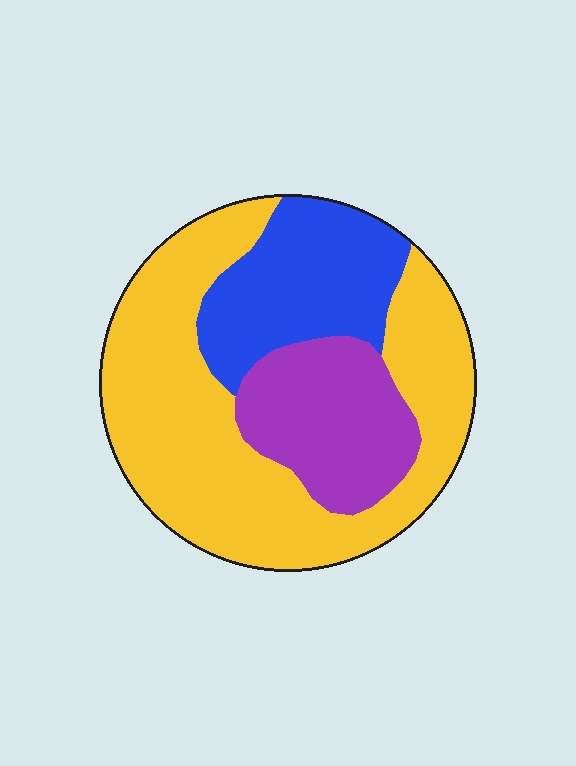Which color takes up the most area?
Yellow, at roughly 55%.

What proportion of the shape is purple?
Purple covers 21% of the shape.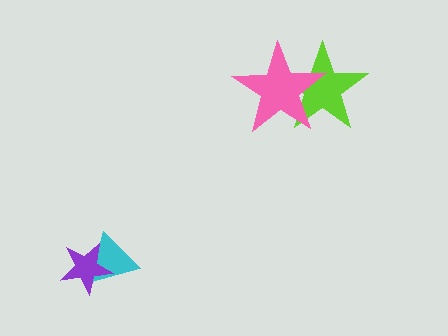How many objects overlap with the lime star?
1 object overlaps with the lime star.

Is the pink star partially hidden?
No, no other shape covers it.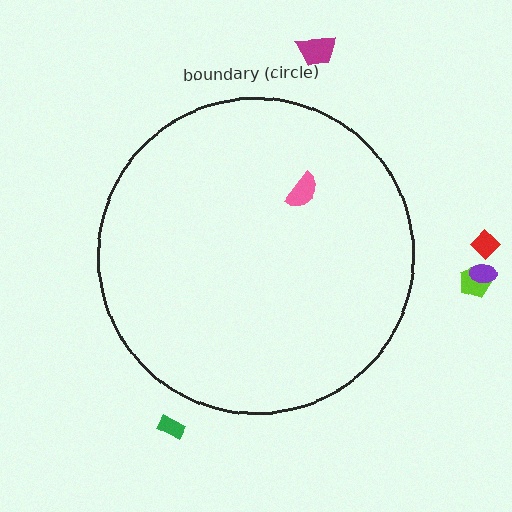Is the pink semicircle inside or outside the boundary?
Inside.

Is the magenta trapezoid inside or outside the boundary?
Outside.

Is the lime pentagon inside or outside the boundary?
Outside.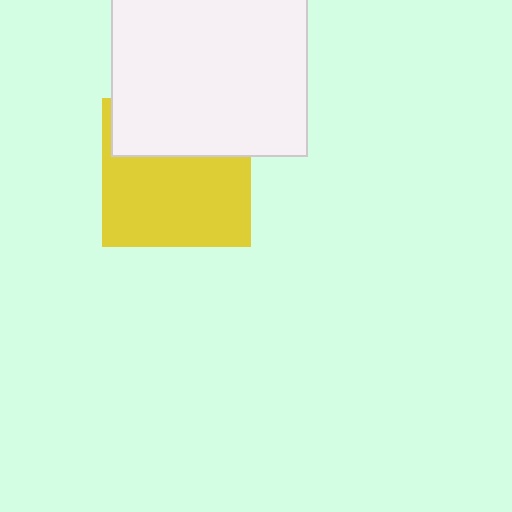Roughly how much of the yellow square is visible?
About half of it is visible (roughly 63%).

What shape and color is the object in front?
The object in front is a white rectangle.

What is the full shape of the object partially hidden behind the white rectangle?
The partially hidden object is a yellow square.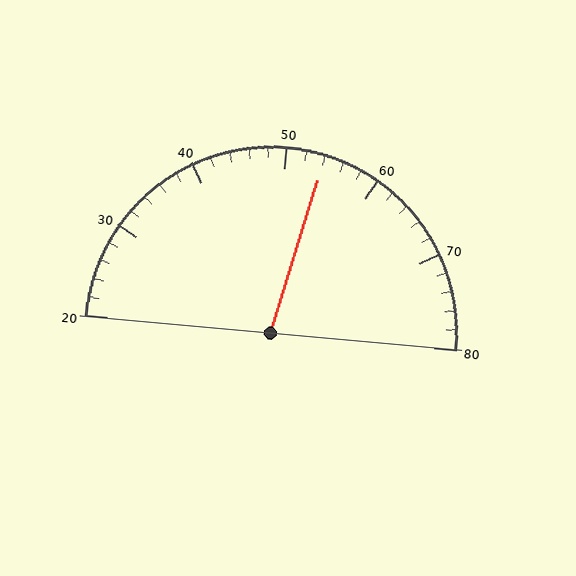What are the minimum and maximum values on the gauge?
The gauge ranges from 20 to 80.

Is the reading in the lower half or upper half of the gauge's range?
The reading is in the upper half of the range (20 to 80).